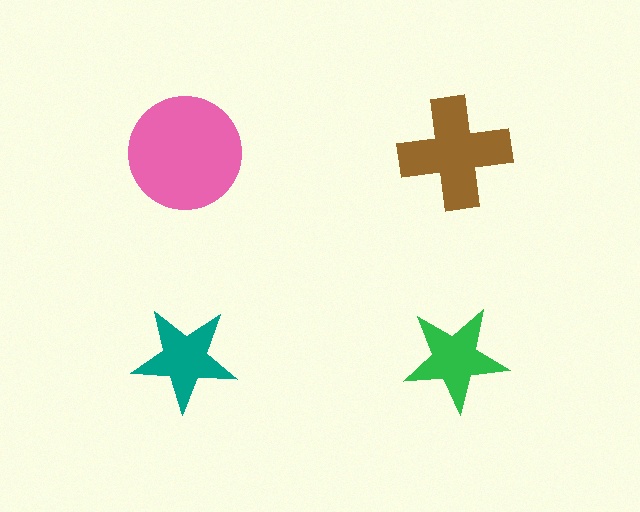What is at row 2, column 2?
A green star.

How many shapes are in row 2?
2 shapes.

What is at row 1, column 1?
A pink circle.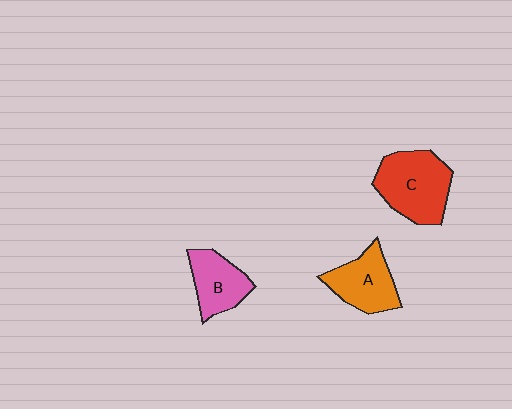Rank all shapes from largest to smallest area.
From largest to smallest: C (red), A (orange), B (pink).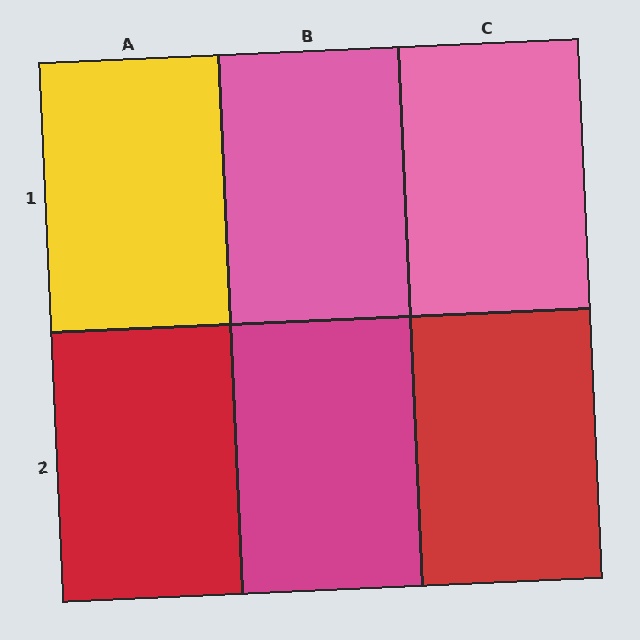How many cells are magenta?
1 cell is magenta.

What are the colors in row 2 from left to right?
Red, magenta, red.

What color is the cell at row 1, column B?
Pink.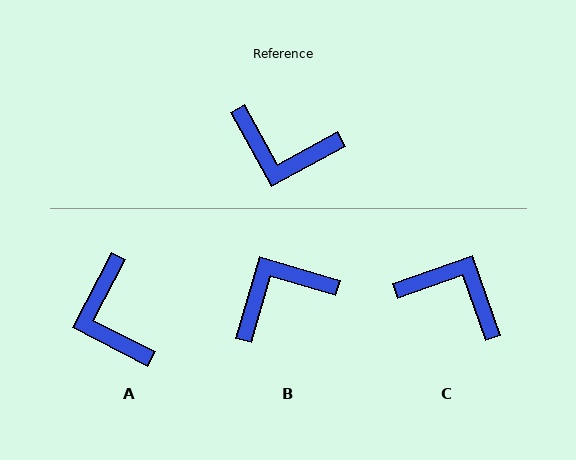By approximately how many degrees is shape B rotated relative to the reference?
Approximately 135 degrees clockwise.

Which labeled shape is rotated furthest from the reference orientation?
C, about 171 degrees away.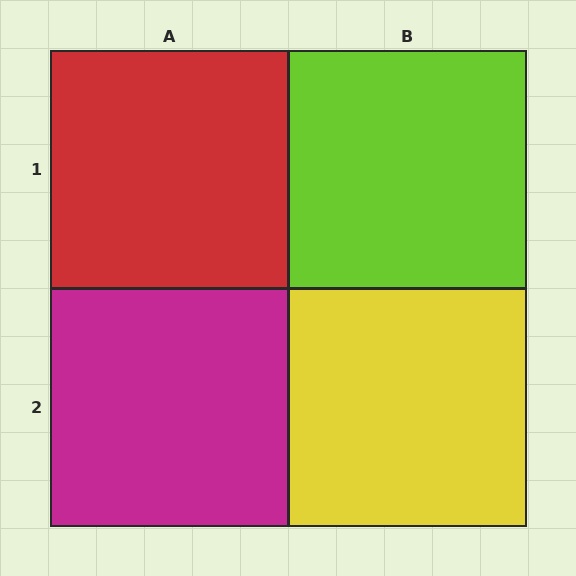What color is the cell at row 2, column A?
Magenta.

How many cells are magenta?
1 cell is magenta.